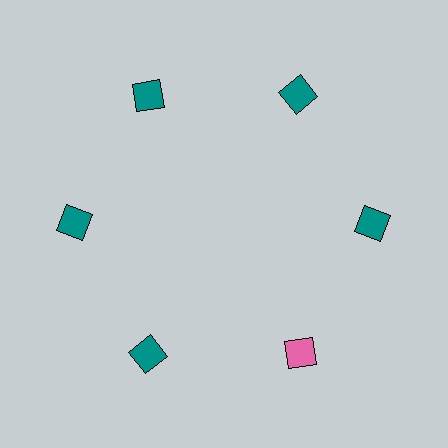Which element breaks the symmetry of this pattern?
The pink diamond at roughly the 5 o'clock position breaks the symmetry. All other shapes are teal diamonds.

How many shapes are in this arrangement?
There are 6 shapes arranged in a ring pattern.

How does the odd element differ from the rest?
It has a different color: pink instead of teal.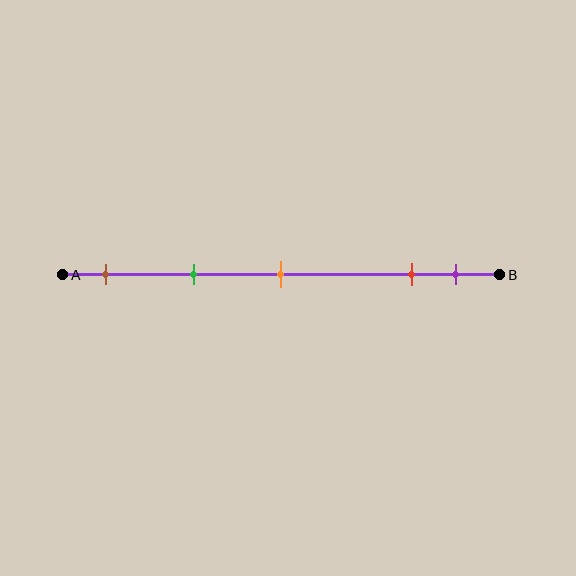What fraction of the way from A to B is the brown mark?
The brown mark is approximately 10% (0.1) of the way from A to B.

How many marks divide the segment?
There are 5 marks dividing the segment.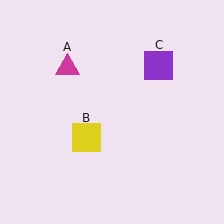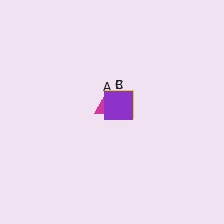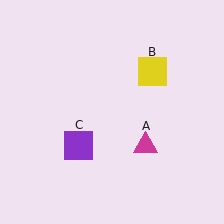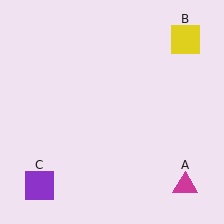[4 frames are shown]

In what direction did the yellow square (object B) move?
The yellow square (object B) moved up and to the right.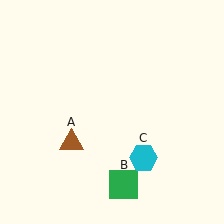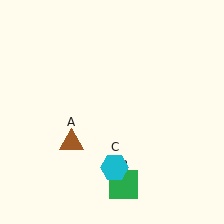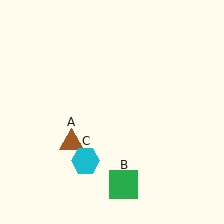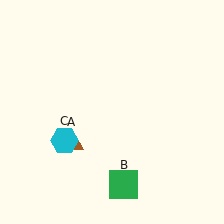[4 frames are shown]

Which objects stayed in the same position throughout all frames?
Brown triangle (object A) and green square (object B) remained stationary.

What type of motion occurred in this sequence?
The cyan hexagon (object C) rotated clockwise around the center of the scene.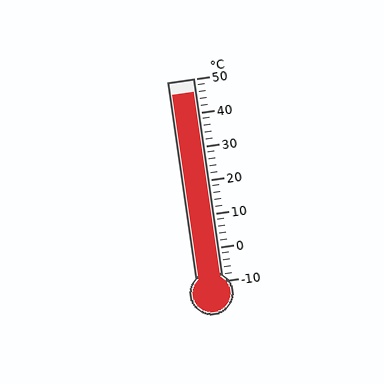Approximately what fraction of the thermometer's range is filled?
The thermometer is filled to approximately 95% of its range.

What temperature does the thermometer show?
The thermometer shows approximately 46°C.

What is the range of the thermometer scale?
The thermometer scale ranges from -10°C to 50°C.